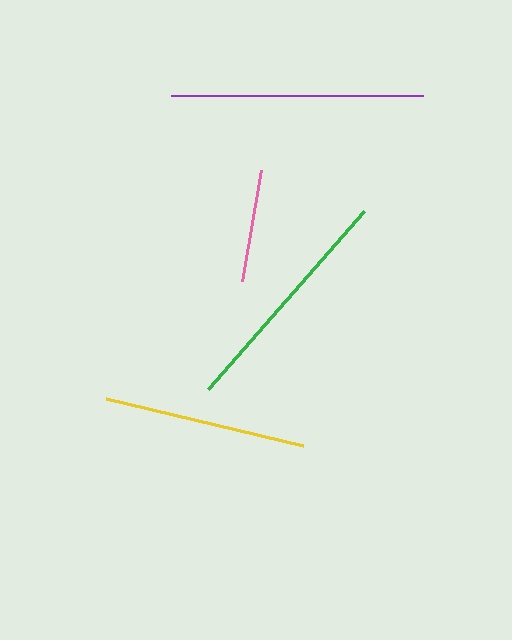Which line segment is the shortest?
The pink line is the shortest at approximately 112 pixels.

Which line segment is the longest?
The purple line is the longest at approximately 252 pixels.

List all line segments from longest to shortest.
From longest to shortest: purple, green, yellow, pink.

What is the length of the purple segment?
The purple segment is approximately 252 pixels long.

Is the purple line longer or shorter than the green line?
The purple line is longer than the green line.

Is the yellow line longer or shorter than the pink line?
The yellow line is longer than the pink line.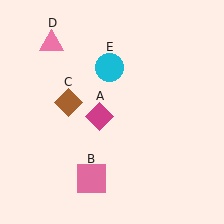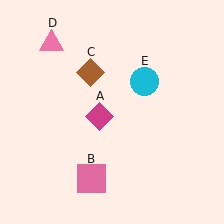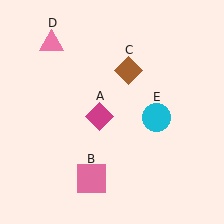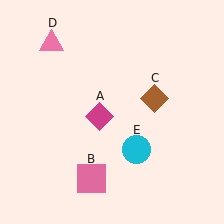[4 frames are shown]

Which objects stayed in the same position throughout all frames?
Magenta diamond (object A) and pink square (object B) and pink triangle (object D) remained stationary.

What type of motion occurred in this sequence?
The brown diamond (object C), cyan circle (object E) rotated clockwise around the center of the scene.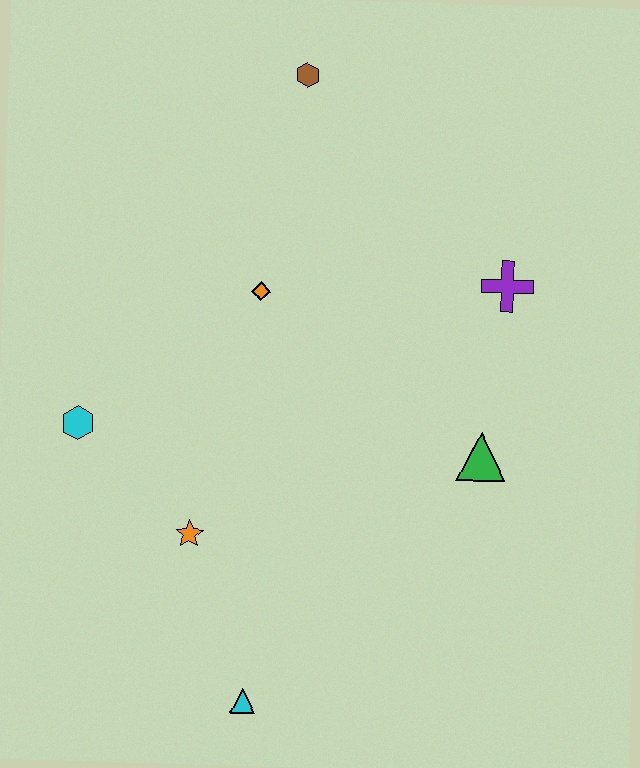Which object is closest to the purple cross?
The green triangle is closest to the purple cross.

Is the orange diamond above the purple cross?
No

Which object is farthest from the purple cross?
The cyan triangle is farthest from the purple cross.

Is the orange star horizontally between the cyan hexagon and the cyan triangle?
Yes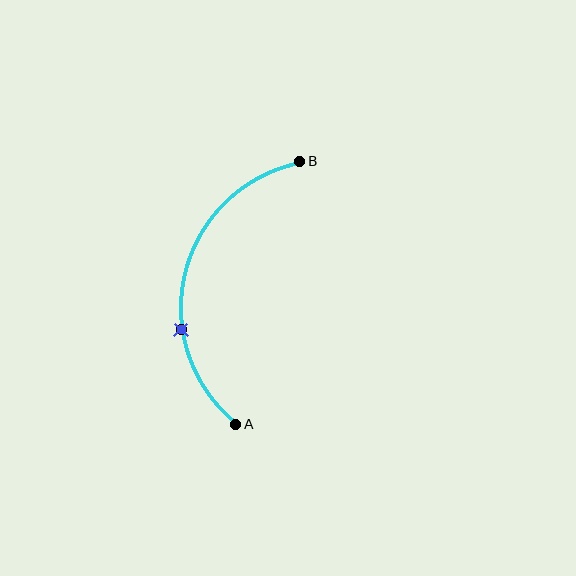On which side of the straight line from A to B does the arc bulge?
The arc bulges to the left of the straight line connecting A and B.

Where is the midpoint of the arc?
The arc midpoint is the point on the curve farthest from the straight line joining A and B. It sits to the left of that line.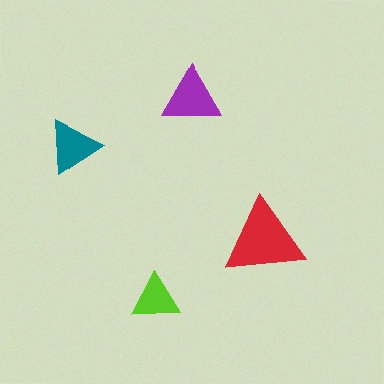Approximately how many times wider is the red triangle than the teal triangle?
About 1.5 times wider.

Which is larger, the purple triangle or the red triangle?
The red one.